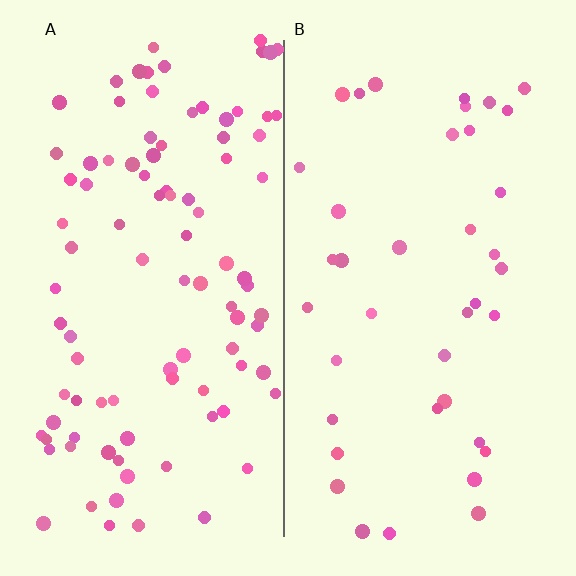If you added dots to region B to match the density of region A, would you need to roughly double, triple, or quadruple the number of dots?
Approximately double.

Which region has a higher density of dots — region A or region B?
A (the left).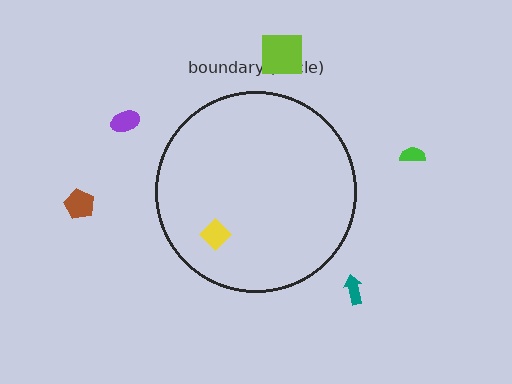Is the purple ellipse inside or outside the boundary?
Outside.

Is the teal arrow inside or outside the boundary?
Outside.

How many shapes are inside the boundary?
1 inside, 5 outside.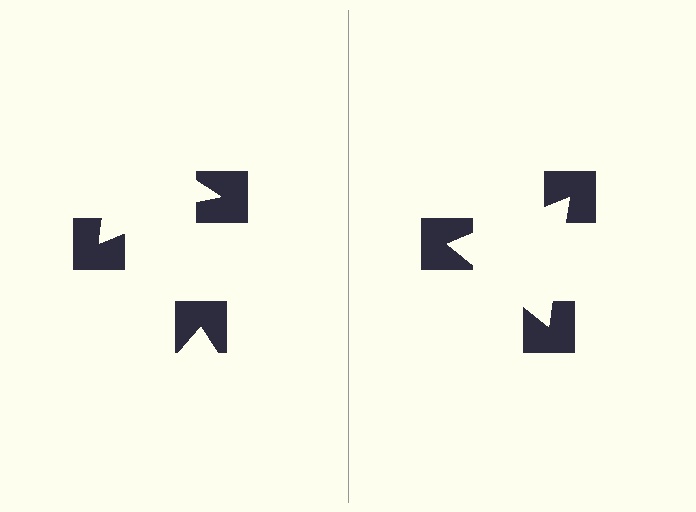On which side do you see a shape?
An illusory triangle appears on the right side. On the left side the wedge cuts are rotated, so no coherent shape forms.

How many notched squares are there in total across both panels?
6 — 3 on each side.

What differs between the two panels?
The notched squares are positioned identically on both sides; only the wedge orientations differ. On the right they align to a triangle; on the left they are misaligned.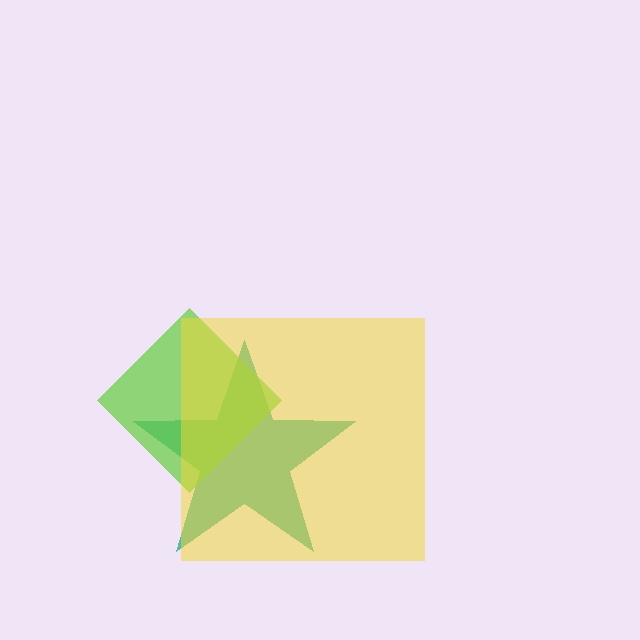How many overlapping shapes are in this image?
There are 3 overlapping shapes in the image.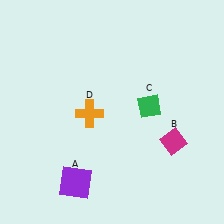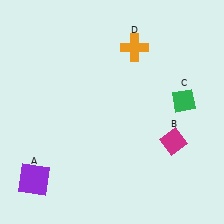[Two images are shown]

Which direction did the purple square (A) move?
The purple square (A) moved left.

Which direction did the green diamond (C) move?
The green diamond (C) moved right.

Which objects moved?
The objects that moved are: the purple square (A), the green diamond (C), the orange cross (D).